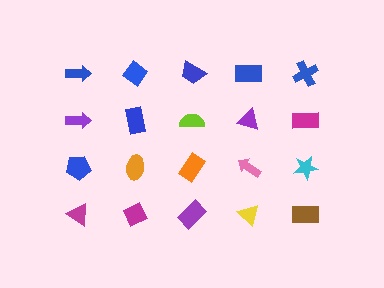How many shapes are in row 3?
5 shapes.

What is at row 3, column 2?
An orange ellipse.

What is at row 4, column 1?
A magenta triangle.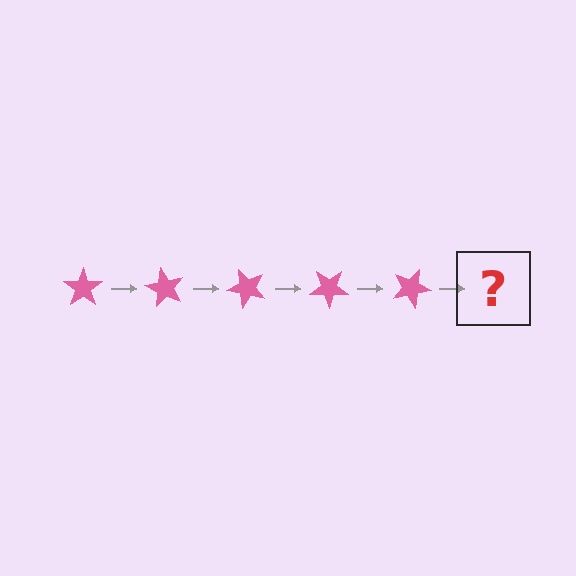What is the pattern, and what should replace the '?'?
The pattern is that the star rotates 60 degrees each step. The '?' should be a pink star rotated 300 degrees.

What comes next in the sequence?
The next element should be a pink star rotated 300 degrees.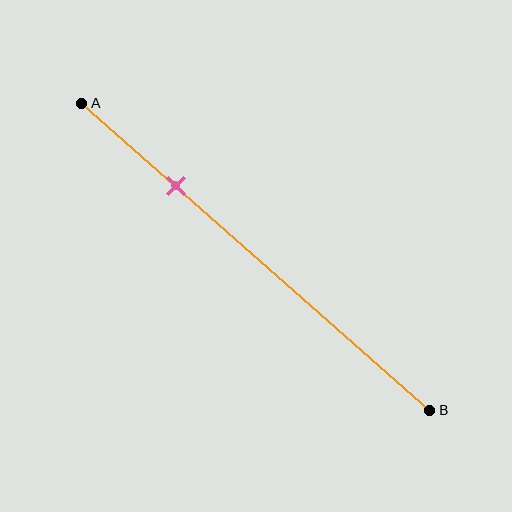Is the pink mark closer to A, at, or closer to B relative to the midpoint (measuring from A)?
The pink mark is closer to point A than the midpoint of segment AB.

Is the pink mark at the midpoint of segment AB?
No, the mark is at about 25% from A, not at the 50% midpoint.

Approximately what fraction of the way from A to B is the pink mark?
The pink mark is approximately 25% of the way from A to B.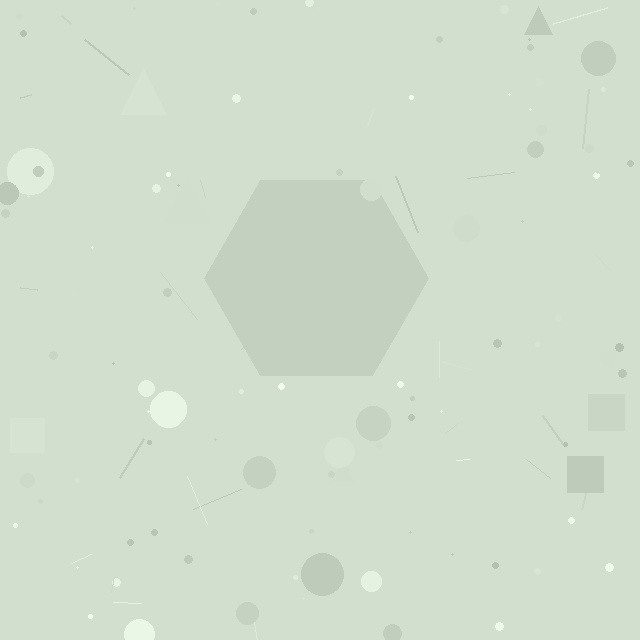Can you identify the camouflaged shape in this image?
The camouflaged shape is a hexagon.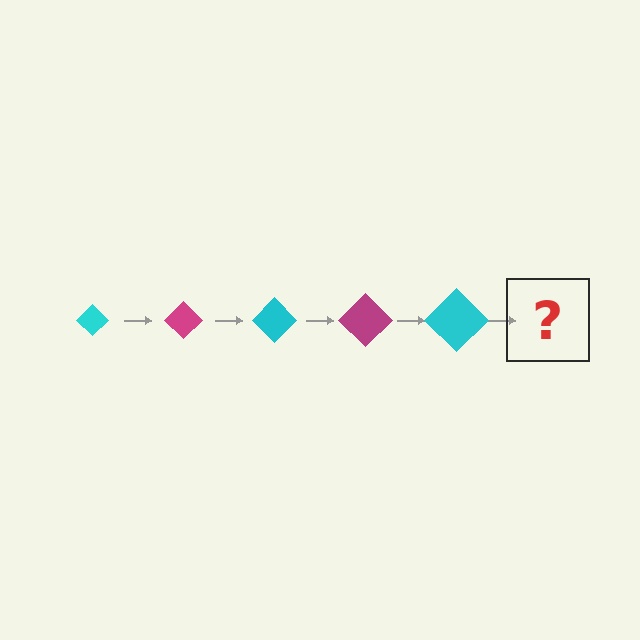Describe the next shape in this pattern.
It should be a magenta diamond, larger than the previous one.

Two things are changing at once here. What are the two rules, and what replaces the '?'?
The two rules are that the diamond grows larger each step and the color cycles through cyan and magenta. The '?' should be a magenta diamond, larger than the previous one.